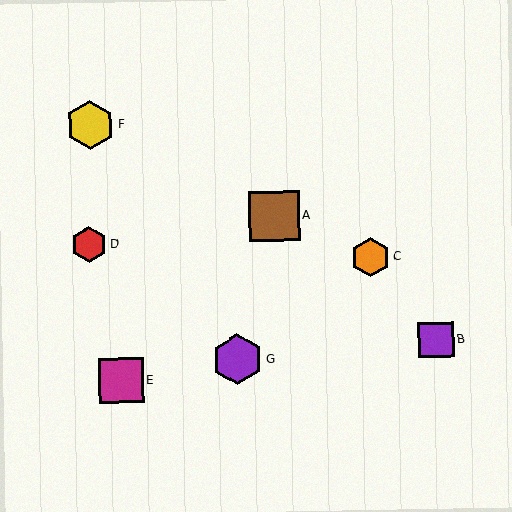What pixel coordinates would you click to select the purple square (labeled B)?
Click at (436, 340) to select the purple square B.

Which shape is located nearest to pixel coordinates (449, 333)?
The purple square (labeled B) at (436, 340) is nearest to that location.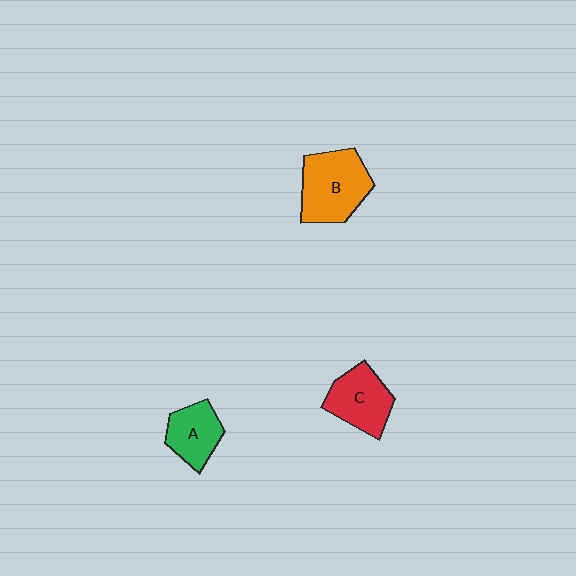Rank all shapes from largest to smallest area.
From largest to smallest: B (orange), C (red), A (green).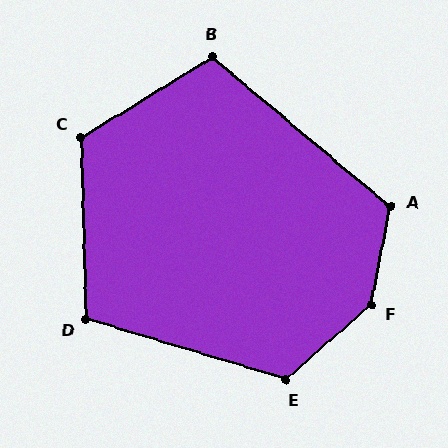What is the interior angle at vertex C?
Approximately 120 degrees (obtuse).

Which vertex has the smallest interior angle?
D, at approximately 109 degrees.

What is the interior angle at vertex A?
Approximately 119 degrees (obtuse).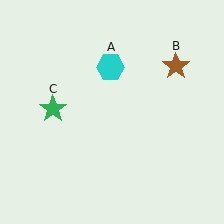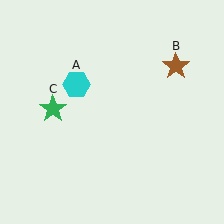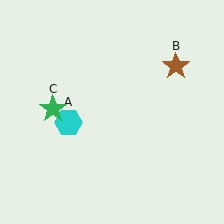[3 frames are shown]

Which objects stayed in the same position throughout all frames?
Brown star (object B) and green star (object C) remained stationary.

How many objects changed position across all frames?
1 object changed position: cyan hexagon (object A).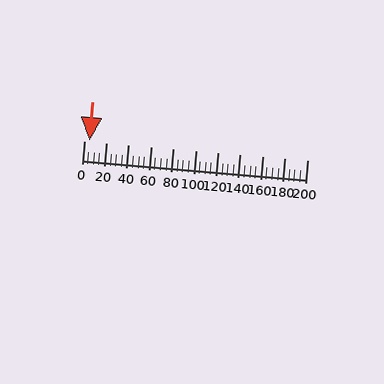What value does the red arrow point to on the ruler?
The red arrow points to approximately 5.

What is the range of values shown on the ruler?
The ruler shows values from 0 to 200.